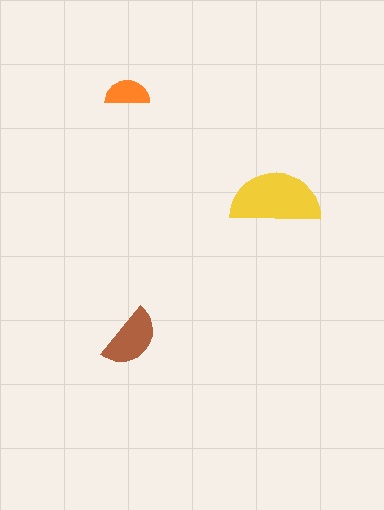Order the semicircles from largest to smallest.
the yellow one, the brown one, the orange one.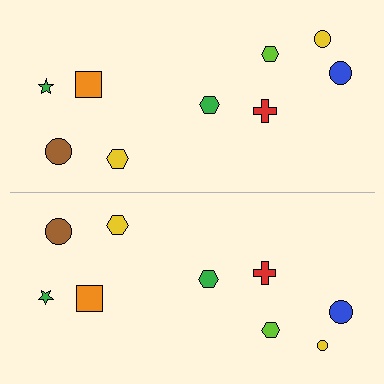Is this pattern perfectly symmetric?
No, the pattern is not perfectly symmetric. The yellow circle on the bottom side has a different size than its mirror counterpart.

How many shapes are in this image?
There are 18 shapes in this image.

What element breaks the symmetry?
The yellow circle on the bottom side has a different size than its mirror counterpart.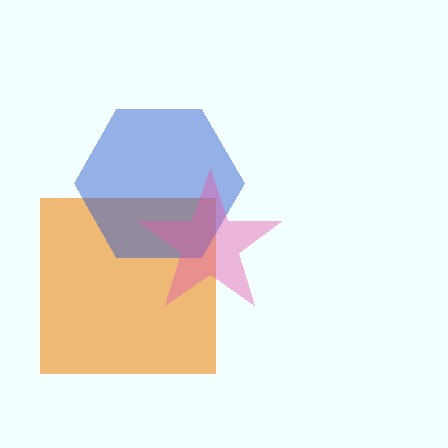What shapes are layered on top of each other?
The layered shapes are: an orange square, a blue hexagon, a pink star.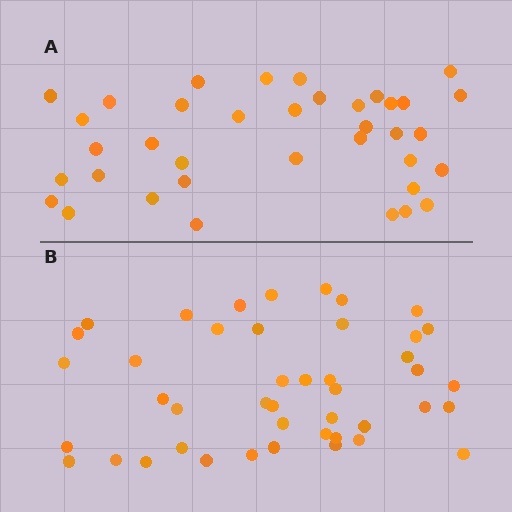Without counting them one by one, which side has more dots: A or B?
Region B (the bottom region) has more dots.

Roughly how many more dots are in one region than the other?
Region B has roughly 8 or so more dots than region A.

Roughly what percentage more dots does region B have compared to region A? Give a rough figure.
About 20% more.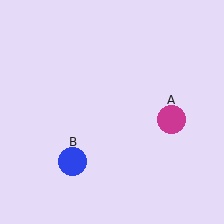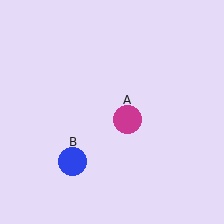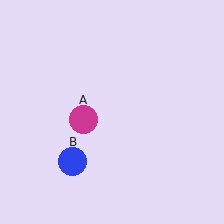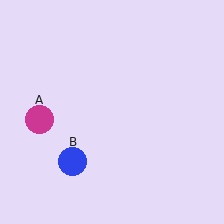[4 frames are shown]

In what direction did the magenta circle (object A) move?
The magenta circle (object A) moved left.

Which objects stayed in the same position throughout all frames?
Blue circle (object B) remained stationary.